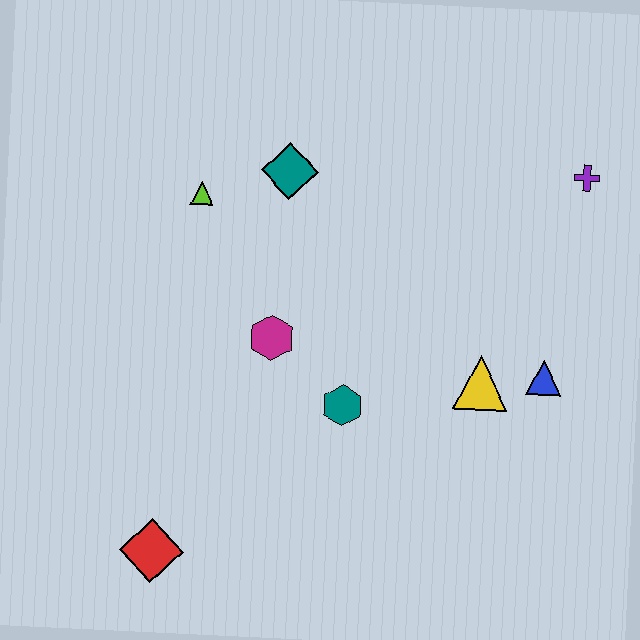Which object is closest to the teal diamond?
The lime triangle is closest to the teal diamond.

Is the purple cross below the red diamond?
No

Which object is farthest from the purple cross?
The red diamond is farthest from the purple cross.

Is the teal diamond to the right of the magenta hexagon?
Yes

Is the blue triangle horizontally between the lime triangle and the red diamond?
No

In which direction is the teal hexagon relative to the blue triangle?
The teal hexagon is to the left of the blue triangle.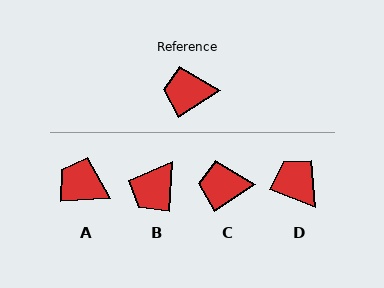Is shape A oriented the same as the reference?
No, it is off by about 30 degrees.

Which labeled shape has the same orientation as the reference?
C.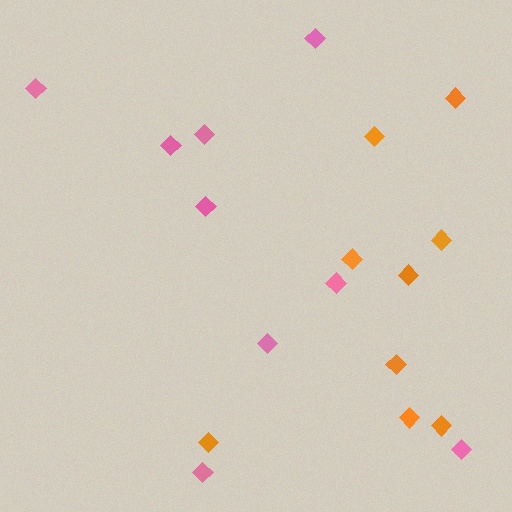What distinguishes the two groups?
There are 2 groups: one group of orange diamonds (9) and one group of pink diamonds (9).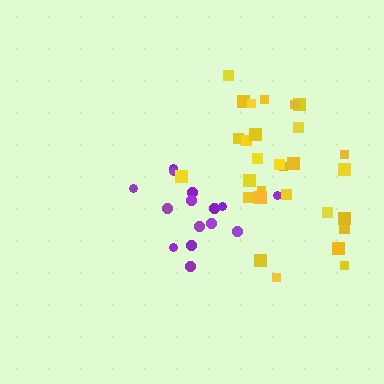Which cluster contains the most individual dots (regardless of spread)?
Yellow (29).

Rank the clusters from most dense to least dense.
purple, yellow.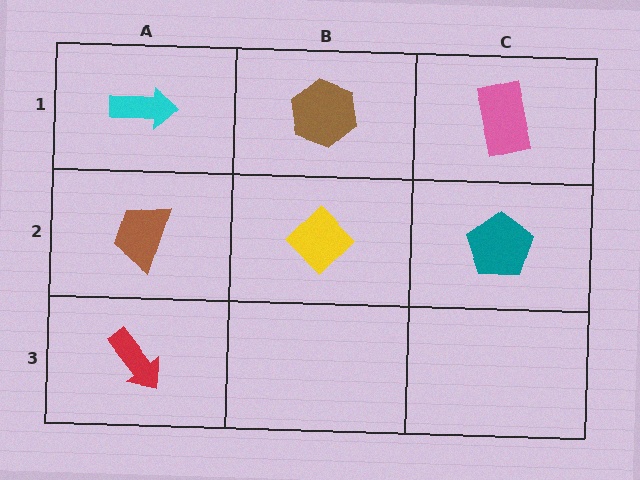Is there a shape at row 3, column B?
No, that cell is empty.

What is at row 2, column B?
A yellow diamond.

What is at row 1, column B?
A brown hexagon.